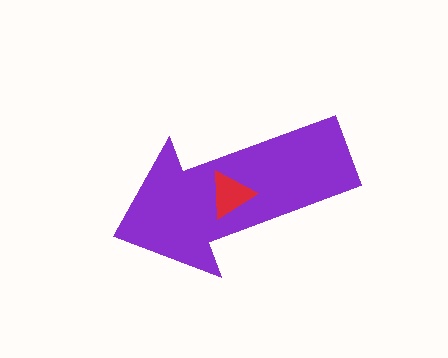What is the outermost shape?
The purple arrow.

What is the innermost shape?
The red triangle.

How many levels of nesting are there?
2.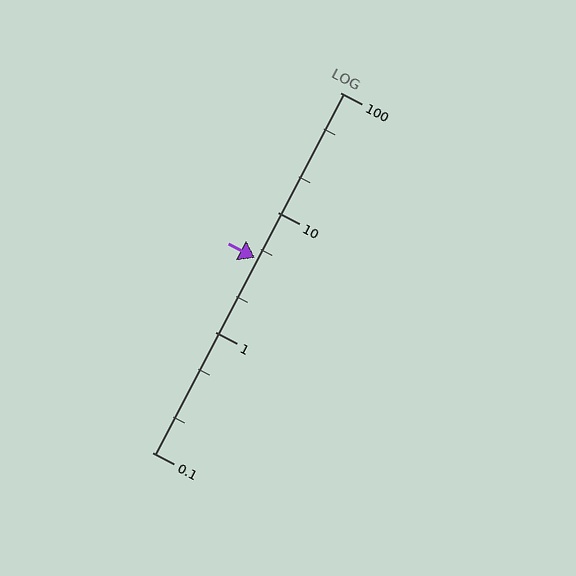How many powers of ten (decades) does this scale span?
The scale spans 3 decades, from 0.1 to 100.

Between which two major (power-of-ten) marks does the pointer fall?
The pointer is between 1 and 10.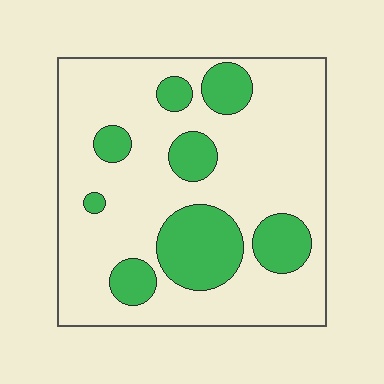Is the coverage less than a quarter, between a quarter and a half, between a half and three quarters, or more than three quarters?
Less than a quarter.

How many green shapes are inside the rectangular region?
8.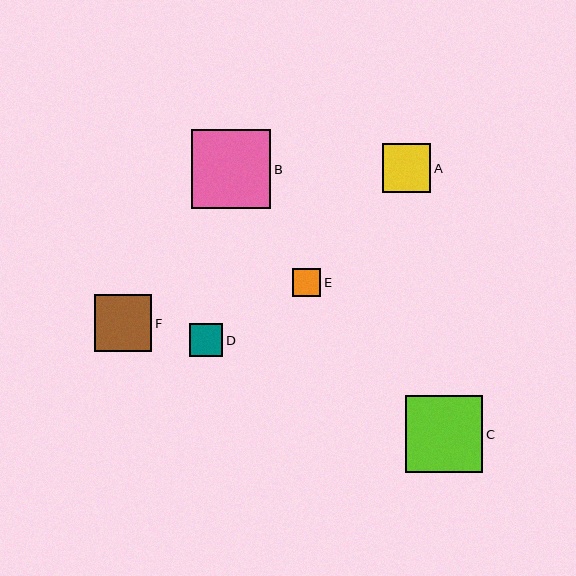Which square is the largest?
Square B is the largest with a size of approximately 79 pixels.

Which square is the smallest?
Square E is the smallest with a size of approximately 28 pixels.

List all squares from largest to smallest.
From largest to smallest: B, C, F, A, D, E.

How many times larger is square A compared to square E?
Square A is approximately 1.7 times the size of square E.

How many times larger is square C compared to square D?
Square C is approximately 2.4 times the size of square D.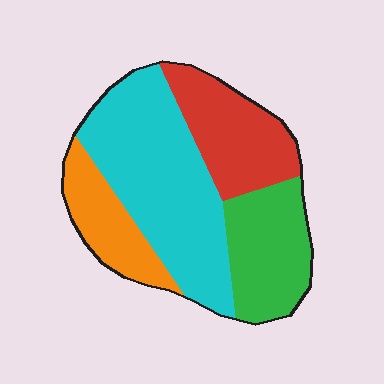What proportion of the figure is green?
Green takes up about one fifth (1/5) of the figure.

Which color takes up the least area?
Orange, at roughly 15%.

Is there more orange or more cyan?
Cyan.